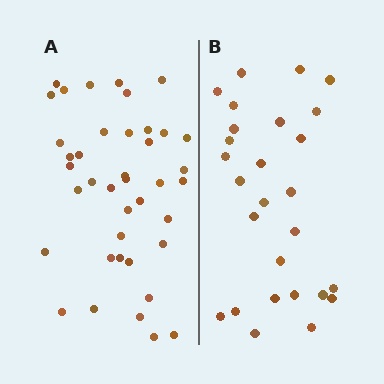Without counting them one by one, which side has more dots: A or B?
Region A (the left region) has more dots.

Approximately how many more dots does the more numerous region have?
Region A has approximately 15 more dots than region B.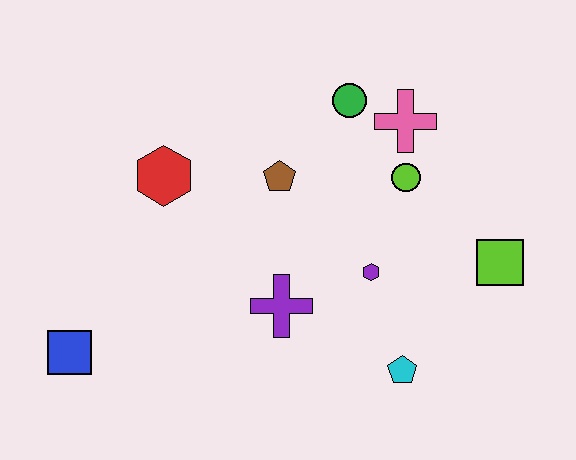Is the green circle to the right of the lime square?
No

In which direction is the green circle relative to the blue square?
The green circle is to the right of the blue square.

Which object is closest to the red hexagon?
The brown pentagon is closest to the red hexagon.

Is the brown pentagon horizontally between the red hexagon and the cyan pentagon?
Yes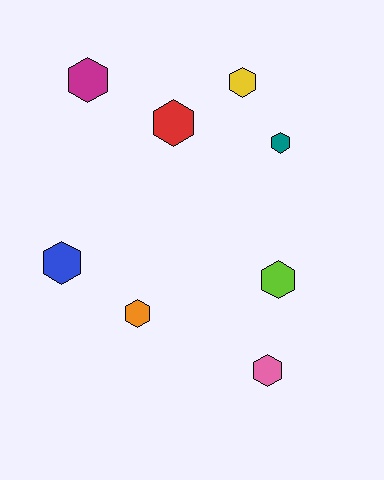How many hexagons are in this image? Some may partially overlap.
There are 8 hexagons.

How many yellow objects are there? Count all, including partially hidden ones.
There is 1 yellow object.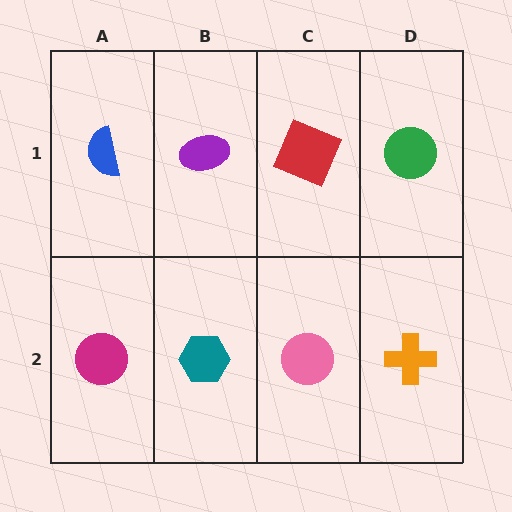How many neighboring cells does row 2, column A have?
2.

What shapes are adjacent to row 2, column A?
A blue semicircle (row 1, column A), a teal hexagon (row 2, column B).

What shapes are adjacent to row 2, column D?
A green circle (row 1, column D), a pink circle (row 2, column C).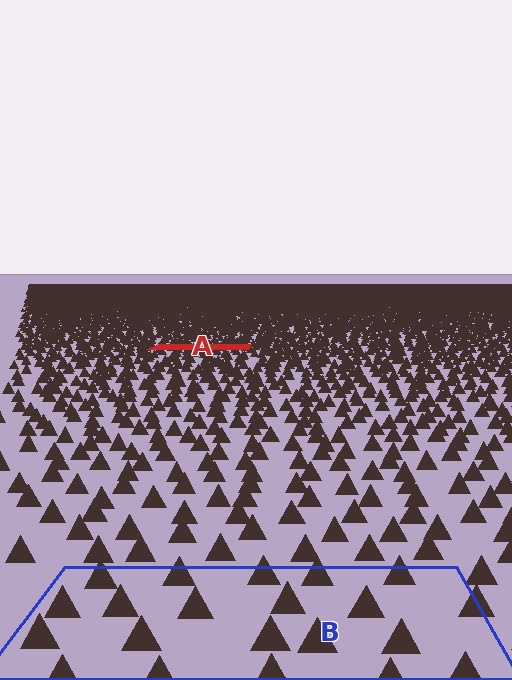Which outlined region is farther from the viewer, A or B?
Region A is farther from the viewer — the texture elements inside it appear smaller and more densely packed.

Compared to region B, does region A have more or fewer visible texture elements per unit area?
Region A has more texture elements per unit area — they are packed more densely because it is farther away.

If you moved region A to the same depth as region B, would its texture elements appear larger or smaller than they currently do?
They would appear larger. At a closer depth, the same texture elements are projected at a bigger on-screen size.